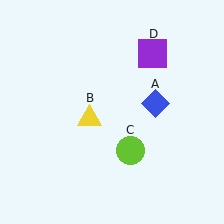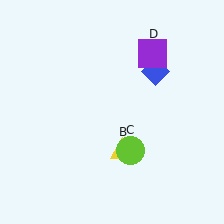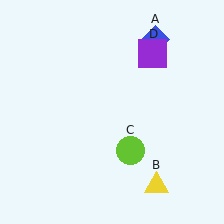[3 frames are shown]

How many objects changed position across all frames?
2 objects changed position: blue diamond (object A), yellow triangle (object B).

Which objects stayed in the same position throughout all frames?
Lime circle (object C) and purple square (object D) remained stationary.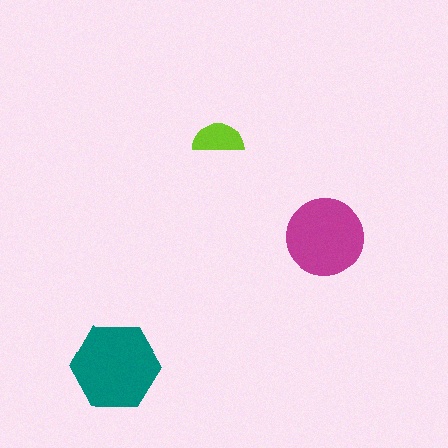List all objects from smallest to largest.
The lime semicircle, the magenta circle, the teal hexagon.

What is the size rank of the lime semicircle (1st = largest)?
3rd.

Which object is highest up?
The lime semicircle is topmost.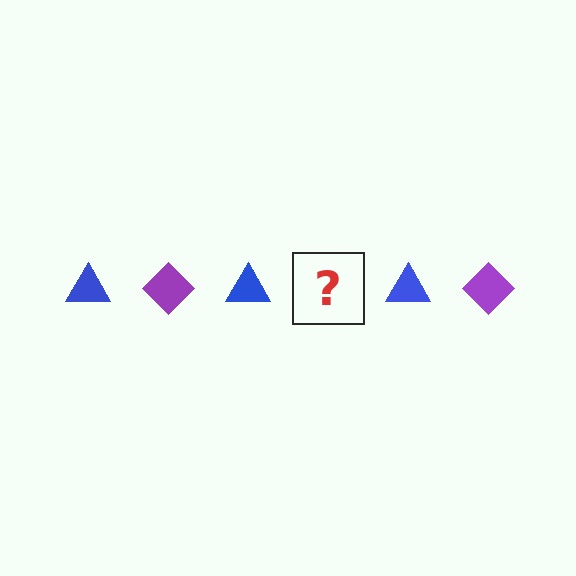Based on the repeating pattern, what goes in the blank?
The blank should be a purple diamond.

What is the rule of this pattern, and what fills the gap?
The rule is that the pattern alternates between blue triangle and purple diamond. The gap should be filled with a purple diamond.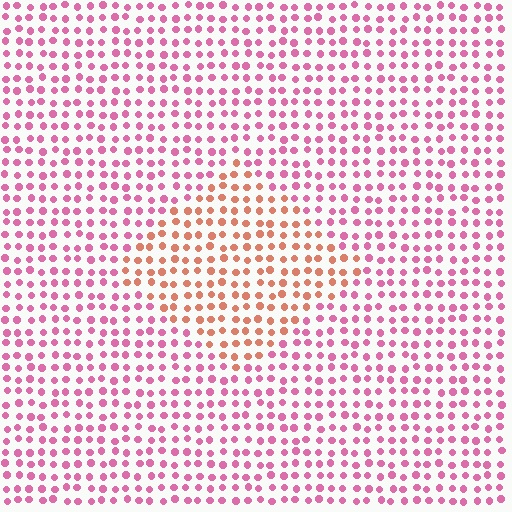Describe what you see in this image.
The image is filled with small pink elements in a uniform arrangement. A diamond-shaped region is visible where the elements are tinted to a slightly different hue, forming a subtle color boundary.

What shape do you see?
I see a diamond.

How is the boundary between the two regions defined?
The boundary is defined purely by a slight shift in hue (about 43 degrees). Spacing, size, and orientation are identical on both sides.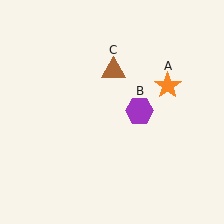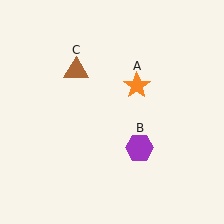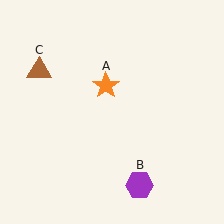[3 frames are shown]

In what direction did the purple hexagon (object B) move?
The purple hexagon (object B) moved down.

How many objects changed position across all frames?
3 objects changed position: orange star (object A), purple hexagon (object B), brown triangle (object C).